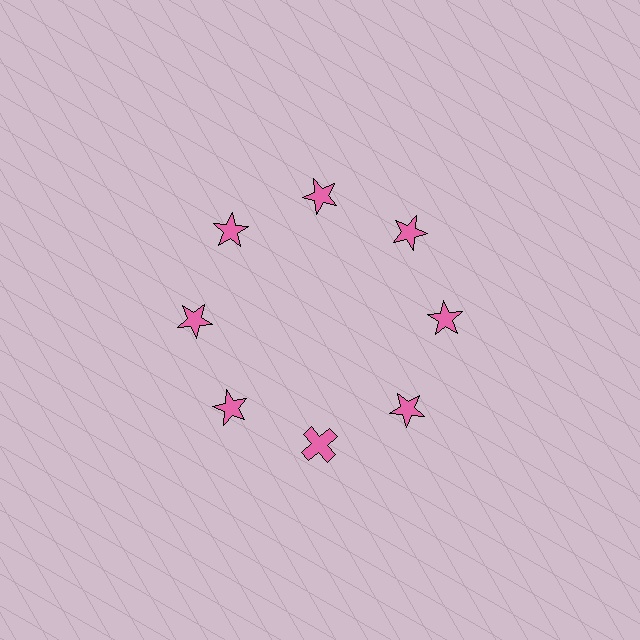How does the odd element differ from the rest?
It has a different shape: cross instead of star.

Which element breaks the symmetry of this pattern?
The pink cross at roughly the 6 o'clock position breaks the symmetry. All other shapes are pink stars.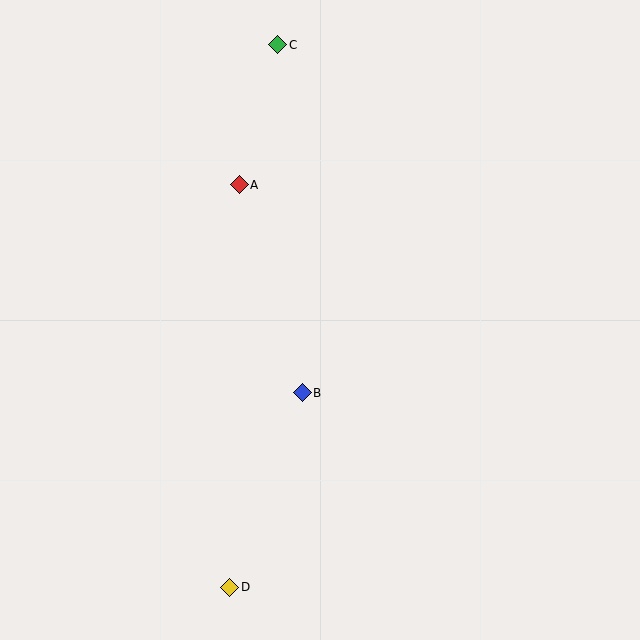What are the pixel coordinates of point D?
Point D is at (230, 587).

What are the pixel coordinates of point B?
Point B is at (302, 393).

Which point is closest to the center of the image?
Point B at (302, 393) is closest to the center.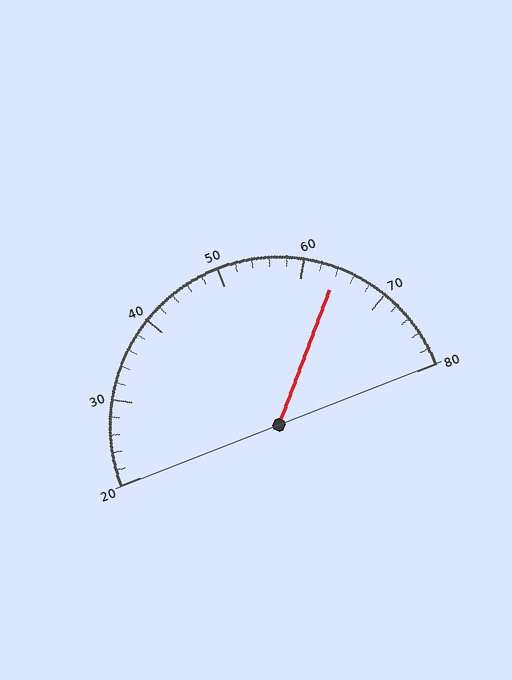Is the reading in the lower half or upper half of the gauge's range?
The reading is in the upper half of the range (20 to 80).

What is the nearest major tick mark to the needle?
The nearest major tick mark is 60.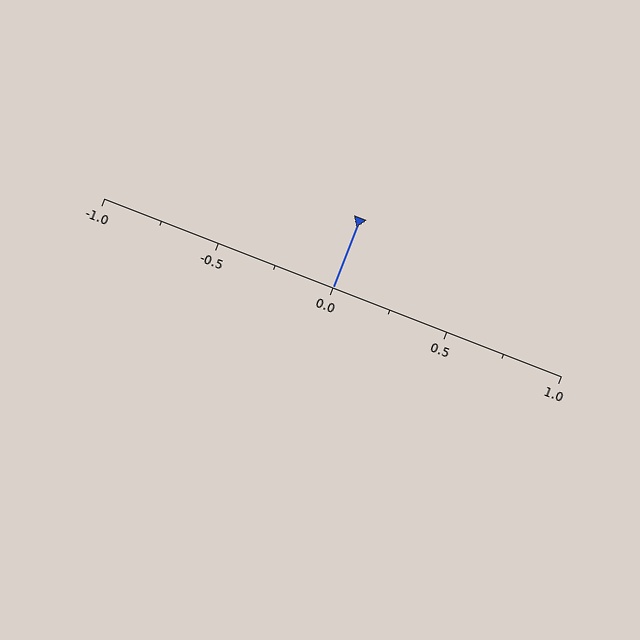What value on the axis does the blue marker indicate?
The marker indicates approximately 0.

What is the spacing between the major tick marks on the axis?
The major ticks are spaced 0.5 apart.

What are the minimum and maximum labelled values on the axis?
The axis runs from -1.0 to 1.0.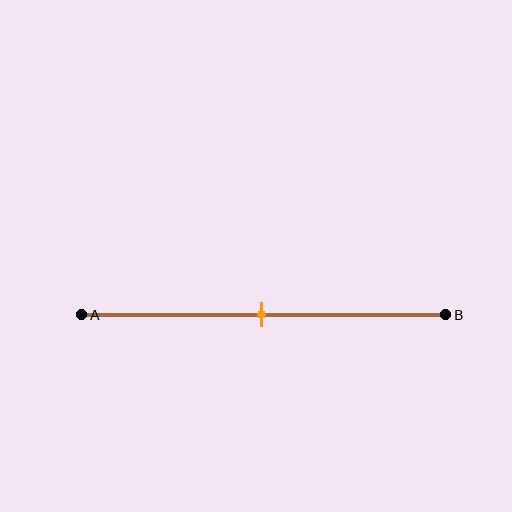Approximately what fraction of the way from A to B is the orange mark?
The orange mark is approximately 50% of the way from A to B.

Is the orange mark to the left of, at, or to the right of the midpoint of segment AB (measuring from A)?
The orange mark is approximately at the midpoint of segment AB.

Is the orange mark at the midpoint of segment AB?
Yes, the mark is approximately at the midpoint.